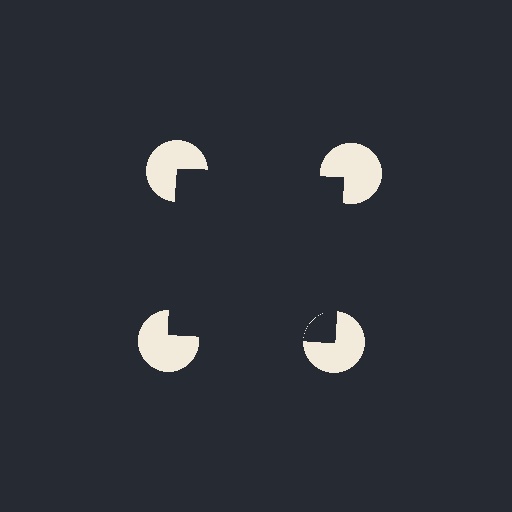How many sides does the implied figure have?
4 sides.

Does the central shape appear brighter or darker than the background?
It typically appears slightly darker than the background, even though no actual brightness change is drawn.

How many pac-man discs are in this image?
There are 4 — one at each vertex of the illusory square.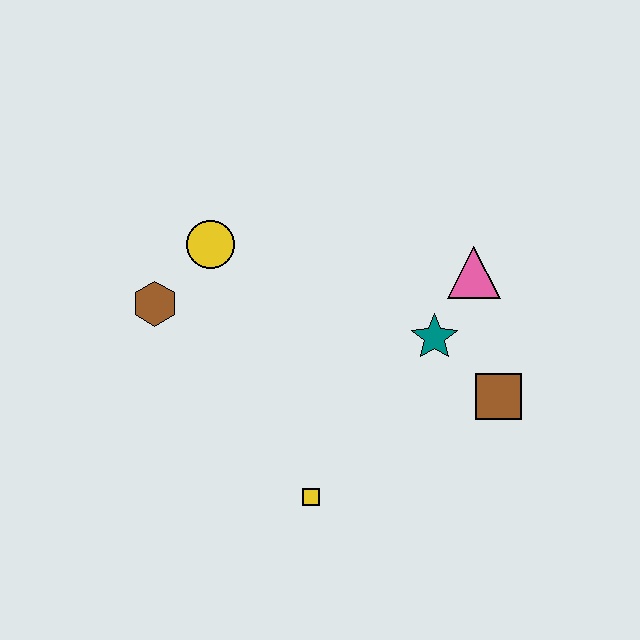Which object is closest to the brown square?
The teal star is closest to the brown square.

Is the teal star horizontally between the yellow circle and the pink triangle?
Yes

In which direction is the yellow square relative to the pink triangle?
The yellow square is below the pink triangle.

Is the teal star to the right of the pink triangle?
No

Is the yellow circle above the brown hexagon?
Yes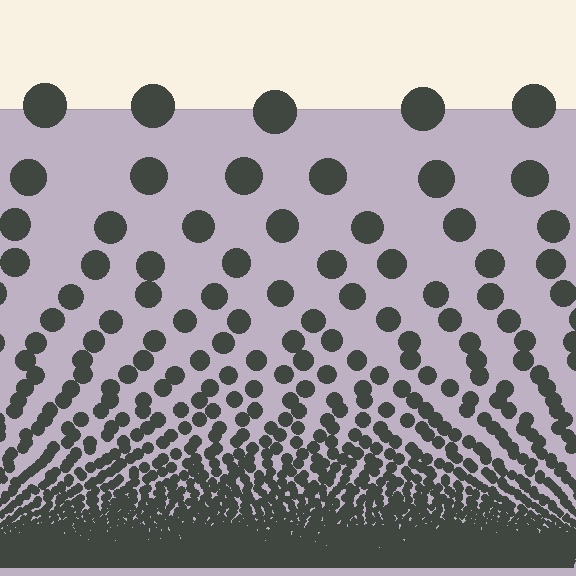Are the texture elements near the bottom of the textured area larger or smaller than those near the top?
Smaller. The gradient is inverted — elements near the bottom are smaller and denser.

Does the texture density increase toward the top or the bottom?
Density increases toward the bottom.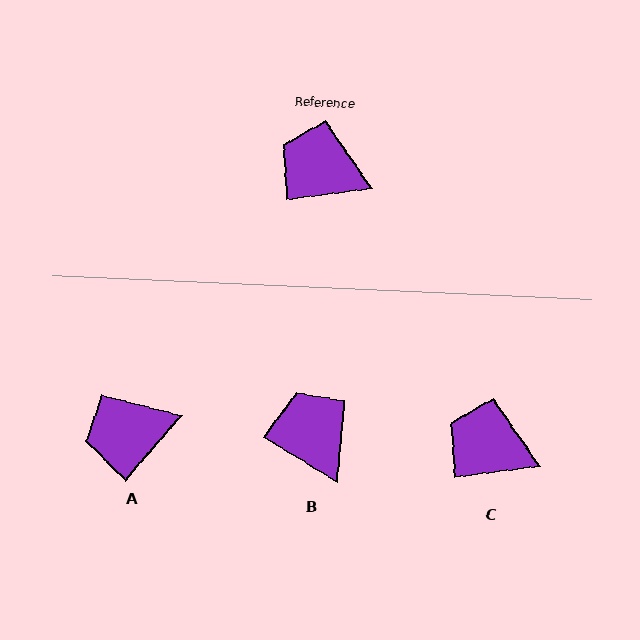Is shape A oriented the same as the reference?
No, it is off by about 41 degrees.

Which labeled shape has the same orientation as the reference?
C.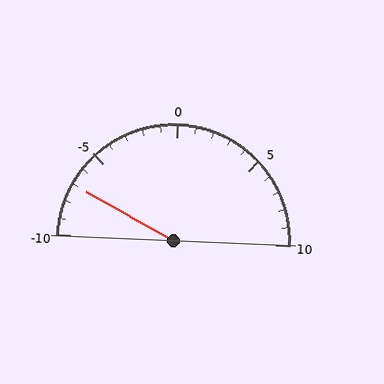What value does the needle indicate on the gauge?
The needle indicates approximately -7.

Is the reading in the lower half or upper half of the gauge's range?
The reading is in the lower half of the range (-10 to 10).